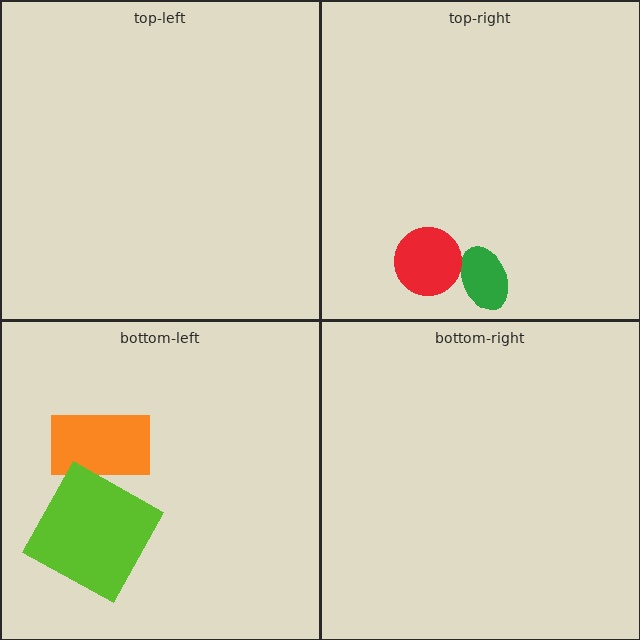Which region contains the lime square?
The bottom-left region.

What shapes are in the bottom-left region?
The orange rectangle, the lime square.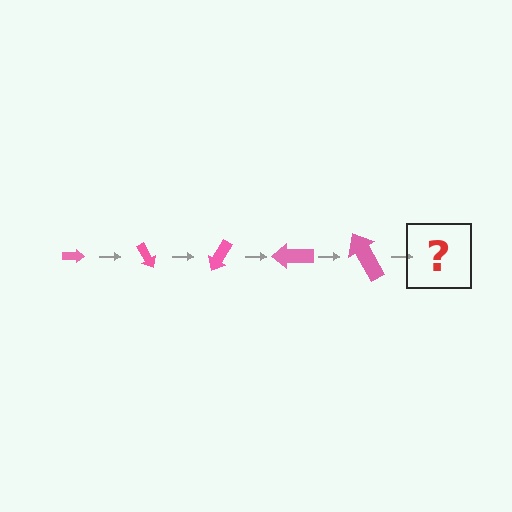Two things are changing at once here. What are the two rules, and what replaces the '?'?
The two rules are that the arrow grows larger each step and it rotates 60 degrees each step. The '?' should be an arrow, larger than the previous one and rotated 300 degrees from the start.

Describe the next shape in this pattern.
It should be an arrow, larger than the previous one and rotated 300 degrees from the start.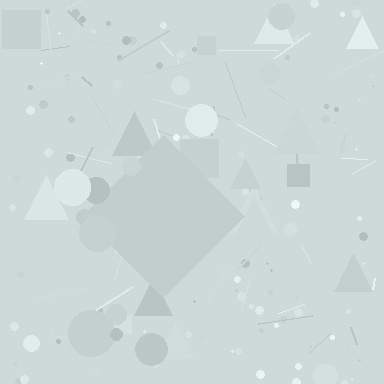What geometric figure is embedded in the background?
A diamond is embedded in the background.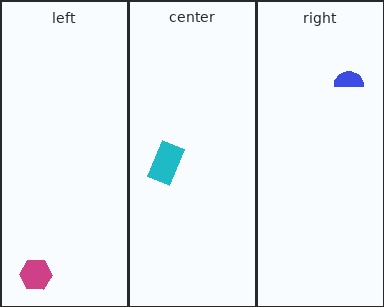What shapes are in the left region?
The magenta hexagon.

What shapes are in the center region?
The cyan rectangle.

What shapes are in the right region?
The blue semicircle.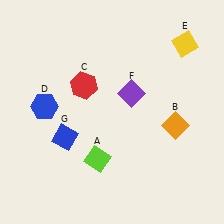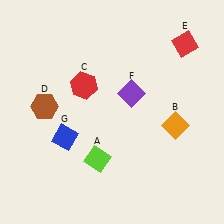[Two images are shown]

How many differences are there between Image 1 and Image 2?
There are 2 differences between the two images.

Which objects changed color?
D changed from blue to brown. E changed from yellow to red.